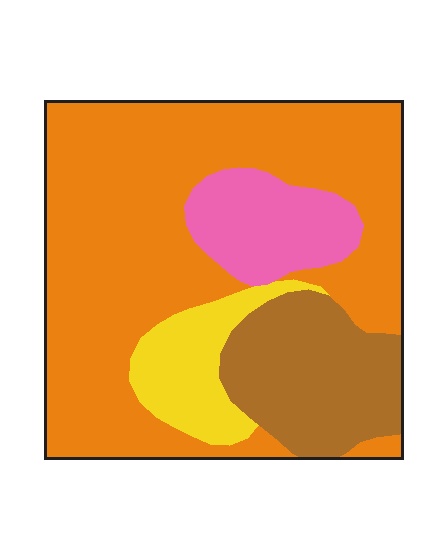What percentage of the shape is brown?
Brown covers 18% of the shape.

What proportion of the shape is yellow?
Yellow covers around 10% of the shape.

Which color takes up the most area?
Orange, at roughly 60%.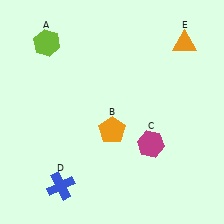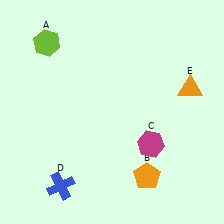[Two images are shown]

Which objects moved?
The objects that moved are: the orange pentagon (B), the orange triangle (E).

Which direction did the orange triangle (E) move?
The orange triangle (E) moved down.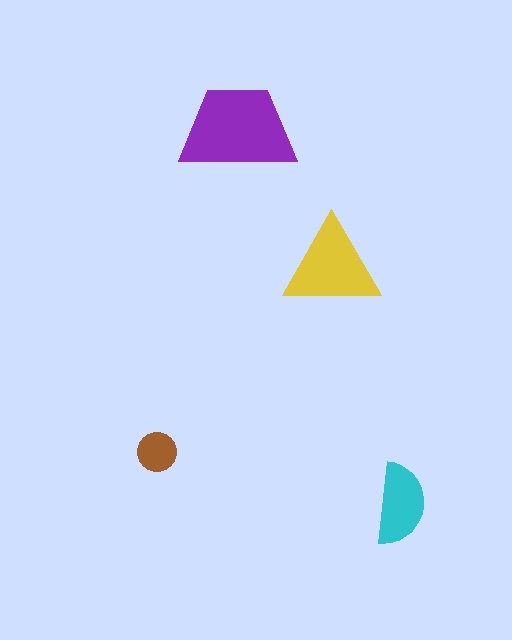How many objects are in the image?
There are 4 objects in the image.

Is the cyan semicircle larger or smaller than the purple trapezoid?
Smaller.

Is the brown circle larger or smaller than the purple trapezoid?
Smaller.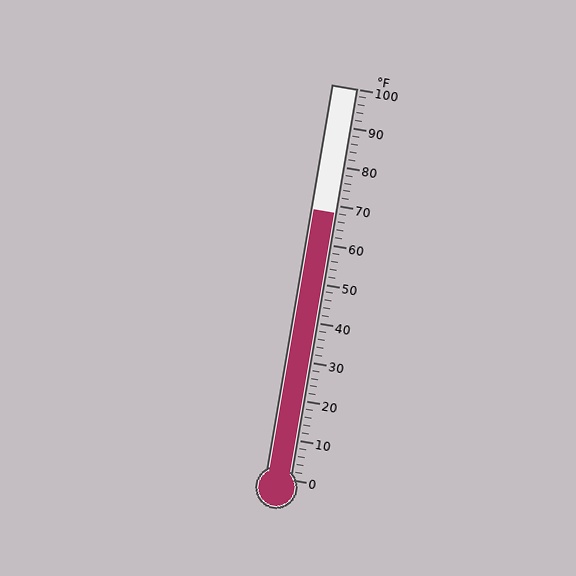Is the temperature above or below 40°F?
The temperature is above 40°F.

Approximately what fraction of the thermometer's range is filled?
The thermometer is filled to approximately 70% of its range.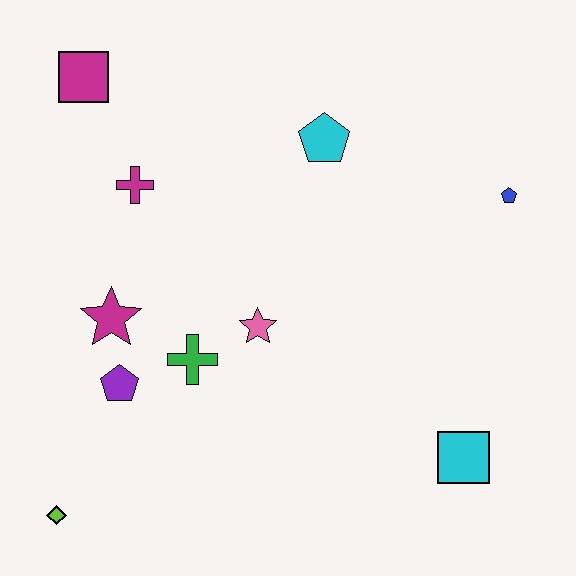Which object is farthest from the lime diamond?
The blue pentagon is farthest from the lime diamond.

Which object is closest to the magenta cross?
The magenta square is closest to the magenta cross.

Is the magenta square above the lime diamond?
Yes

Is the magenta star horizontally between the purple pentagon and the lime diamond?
Yes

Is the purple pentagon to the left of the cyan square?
Yes